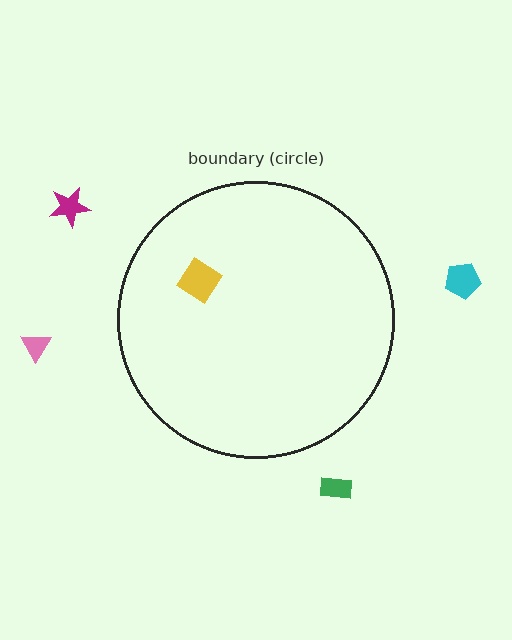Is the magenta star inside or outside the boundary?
Outside.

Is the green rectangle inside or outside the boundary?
Outside.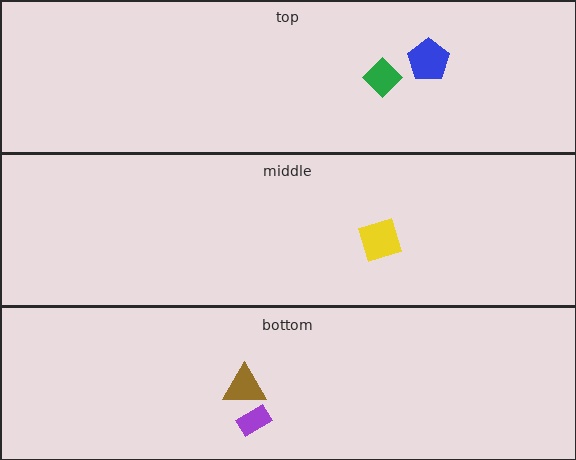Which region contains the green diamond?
The top region.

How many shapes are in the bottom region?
2.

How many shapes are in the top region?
2.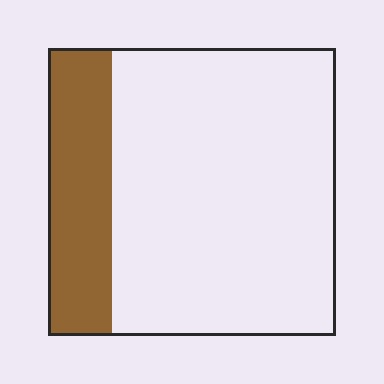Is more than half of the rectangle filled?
No.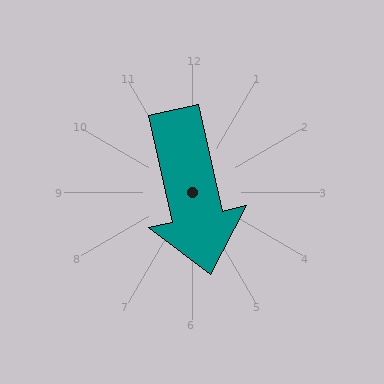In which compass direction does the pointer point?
South.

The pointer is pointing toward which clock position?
Roughly 6 o'clock.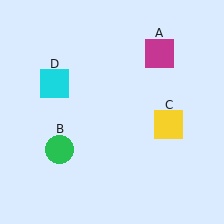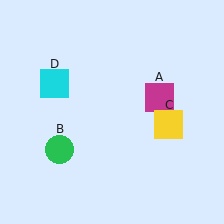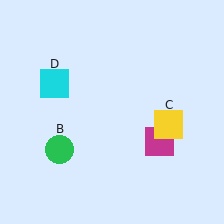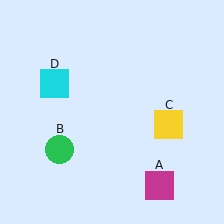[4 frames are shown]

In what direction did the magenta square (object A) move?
The magenta square (object A) moved down.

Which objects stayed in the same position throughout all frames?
Green circle (object B) and yellow square (object C) and cyan square (object D) remained stationary.